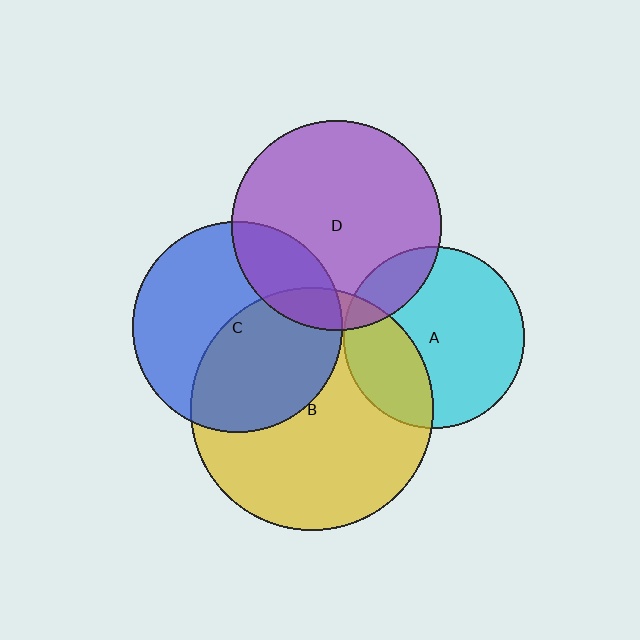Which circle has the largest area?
Circle B (yellow).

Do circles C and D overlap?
Yes.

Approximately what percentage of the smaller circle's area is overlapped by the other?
Approximately 20%.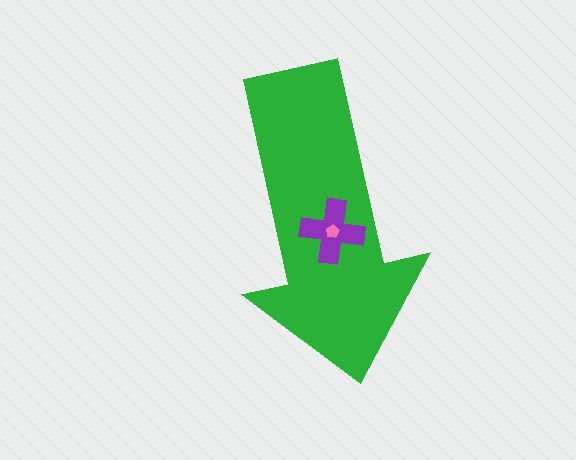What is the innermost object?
The pink pentagon.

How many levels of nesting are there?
3.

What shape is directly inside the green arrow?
The purple cross.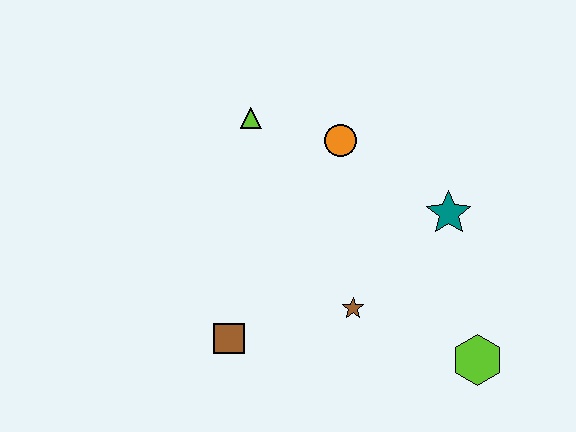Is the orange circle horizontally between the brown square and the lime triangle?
No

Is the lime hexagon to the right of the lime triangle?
Yes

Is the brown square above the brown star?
No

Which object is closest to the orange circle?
The lime triangle is closest to the orange circle.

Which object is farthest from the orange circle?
The lime hexagon is farthest from the orange circle.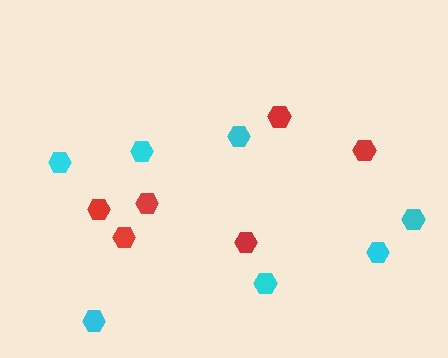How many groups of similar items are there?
There are 2 groups: one group of cyan hexagons (7) and one group of red hexagons (6).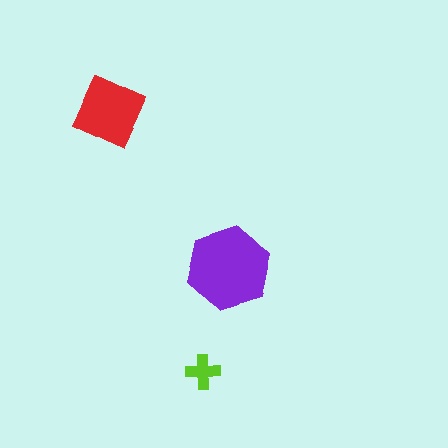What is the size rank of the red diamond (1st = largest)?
2nd.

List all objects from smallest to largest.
The lime cross, the red diamond, the purple hexagon.